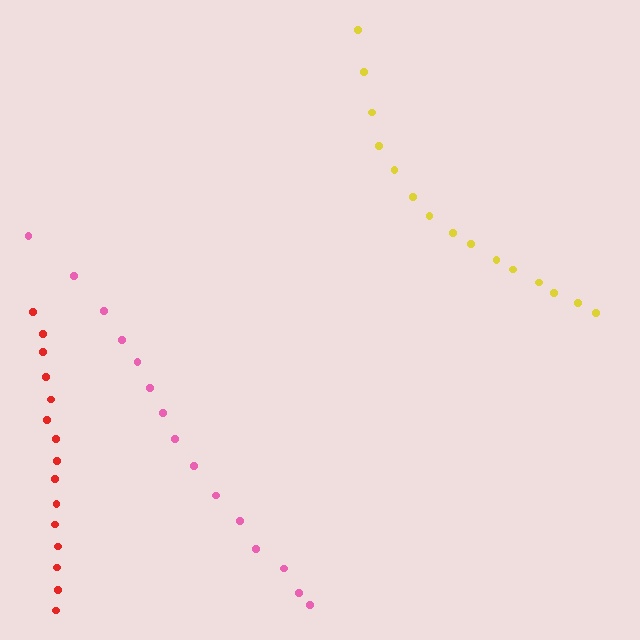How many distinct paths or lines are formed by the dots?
There are 3 distinct paths.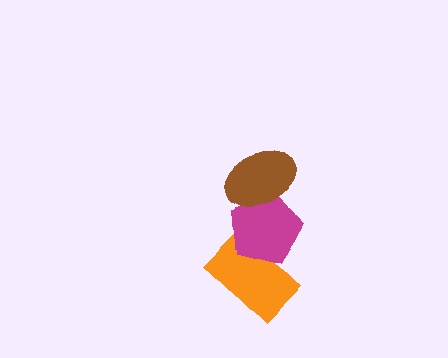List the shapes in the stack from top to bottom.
From top to bottom: the brown ellipse, the magenta pentagon, the orange rectangle.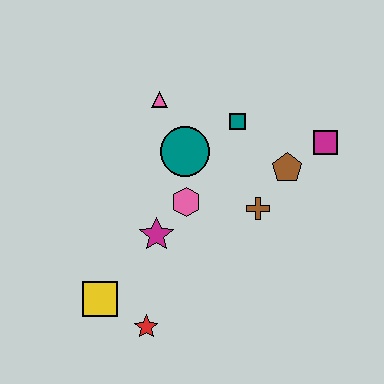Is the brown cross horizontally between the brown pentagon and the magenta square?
No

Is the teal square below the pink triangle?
Yes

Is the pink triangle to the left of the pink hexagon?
Yes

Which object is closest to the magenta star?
The pink hexagon is closest to the magenta star.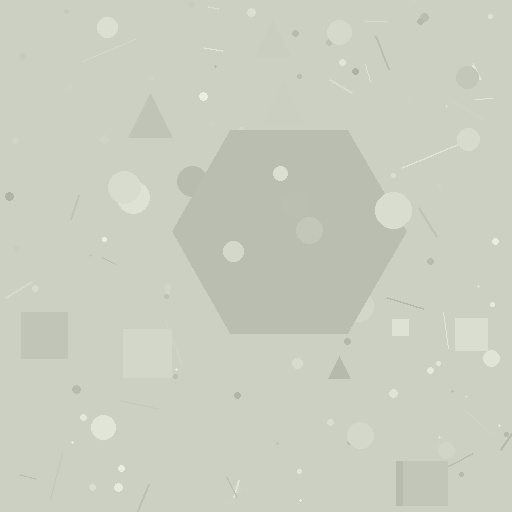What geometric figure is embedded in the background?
A hexagon is embedded in the background.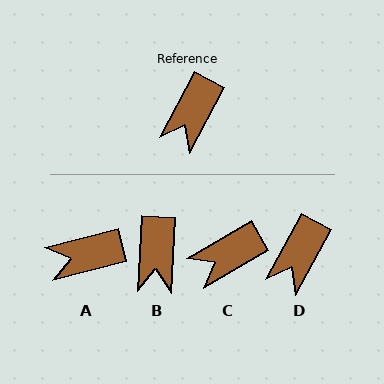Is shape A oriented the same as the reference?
No, it is off by about 48 degrees.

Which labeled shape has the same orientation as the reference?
D.